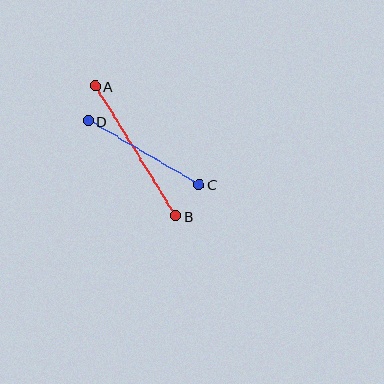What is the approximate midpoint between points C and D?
The midpoint is at approximately (144, 153) pixels.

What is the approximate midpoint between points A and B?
The midpoint is at approximately (135, 151) pixels.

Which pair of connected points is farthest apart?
Points A and B are farthest apart.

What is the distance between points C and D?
The distance is approximately 127 pixels.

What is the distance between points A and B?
The distance is approximately 153 pixels.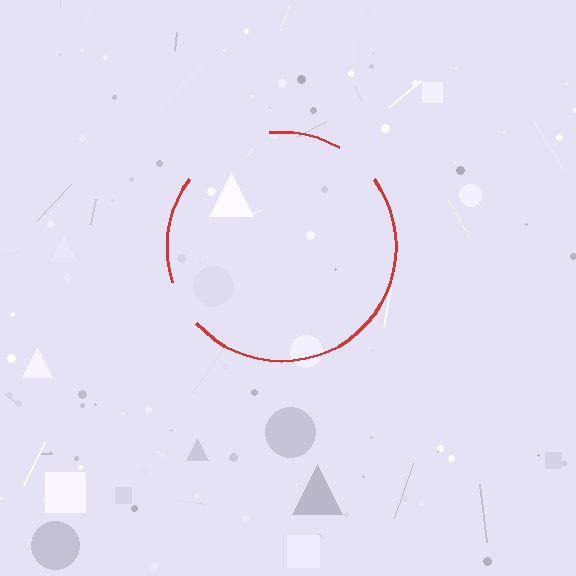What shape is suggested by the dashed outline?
The dashed outline suggests a circle.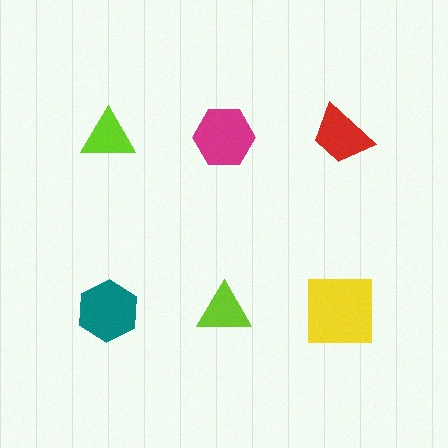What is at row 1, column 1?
A lime triangle.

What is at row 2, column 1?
A teal hexagon.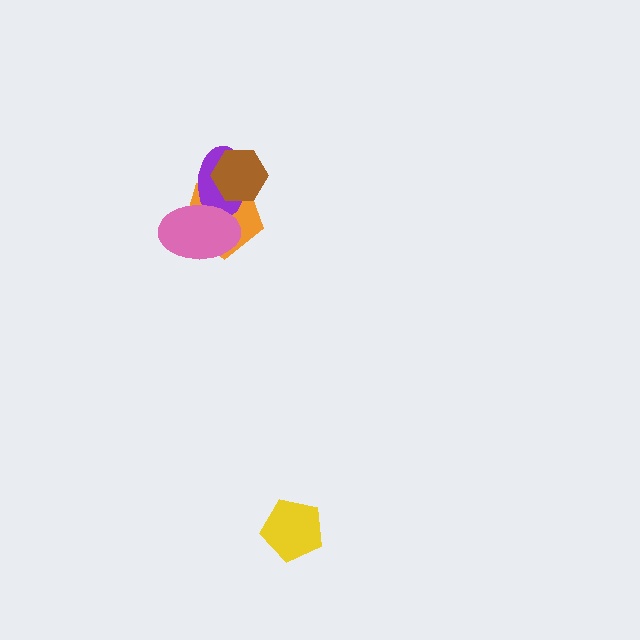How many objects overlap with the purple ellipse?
3 objects overlap with the purple ellipse.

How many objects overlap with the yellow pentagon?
0 objects overlap with the yellow pentagon.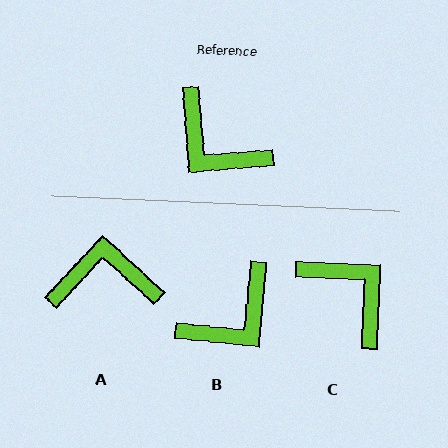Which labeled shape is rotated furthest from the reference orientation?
C, about 174 degrees away.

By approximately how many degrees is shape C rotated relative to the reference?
Approximately 174 degrees counter-clockwise.